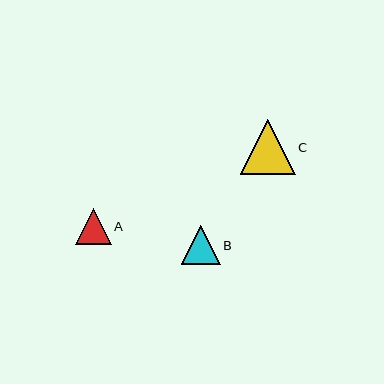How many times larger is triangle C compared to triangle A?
Triangle C is approximately 1.5 times the size of triangle A.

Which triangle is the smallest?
Triangle A is the smallest with a size of approximately 36 pixels.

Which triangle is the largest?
Triangle C is the largest with a size of approximately 55 pixels.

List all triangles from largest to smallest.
From largest to smallest: C, B, A.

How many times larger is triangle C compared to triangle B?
Triangle C is approximately 1.4 times the size of triangle B.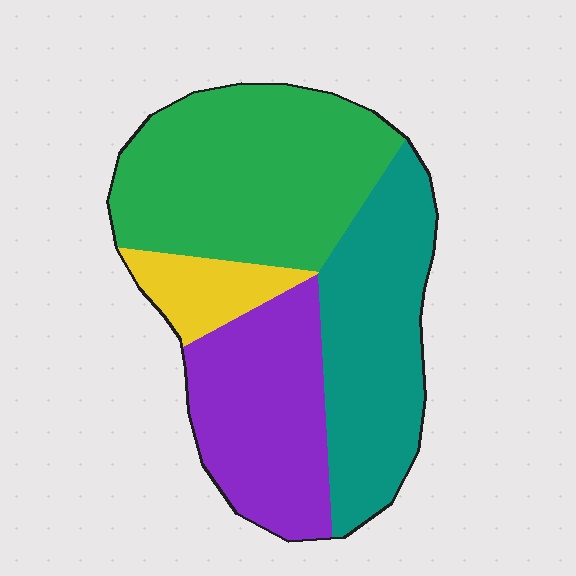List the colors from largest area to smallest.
From largest to smallest: green, teal, purple, yellow.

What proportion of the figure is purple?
Purple covers 25% of the figure.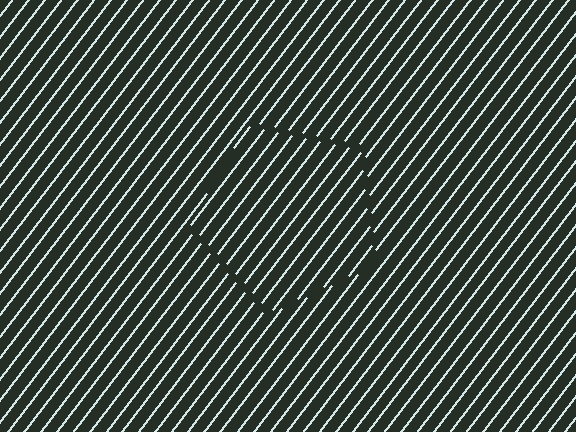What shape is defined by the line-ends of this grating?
An illusory pentagon. The interior of the shape contains the same grating, shifted by half a period — the contour is defined by the phase discontinuity where line-ends from the inner and outer gratings abut.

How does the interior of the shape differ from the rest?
The interior of the shape contains the same grating, shifted by half a period — the contour is defined by the phase discontinuity where line-ends from the inner and outer gratings abut.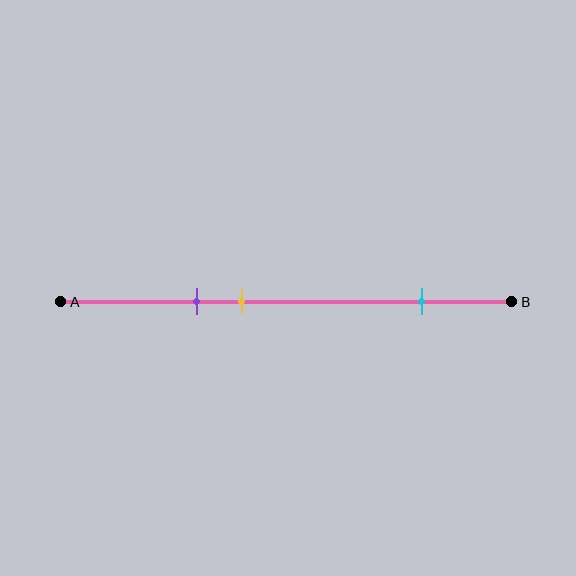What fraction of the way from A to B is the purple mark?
The purple mark is approximately 30% (0.3) of the way from A to B.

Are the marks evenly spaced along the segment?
No, the marks are not evenly spaced.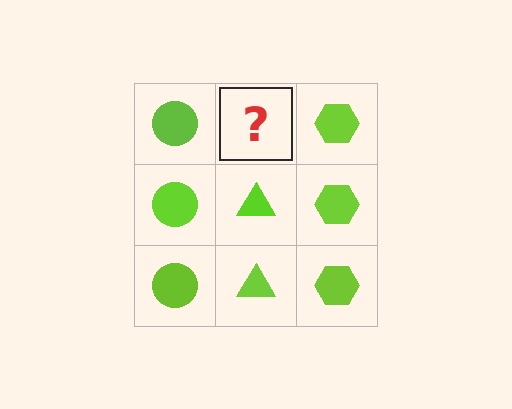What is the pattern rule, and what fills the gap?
The rule is that each column has a consistent shape. The gap should be filled with a lime triangle.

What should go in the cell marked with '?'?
The missing cell should contain a lime triangle.